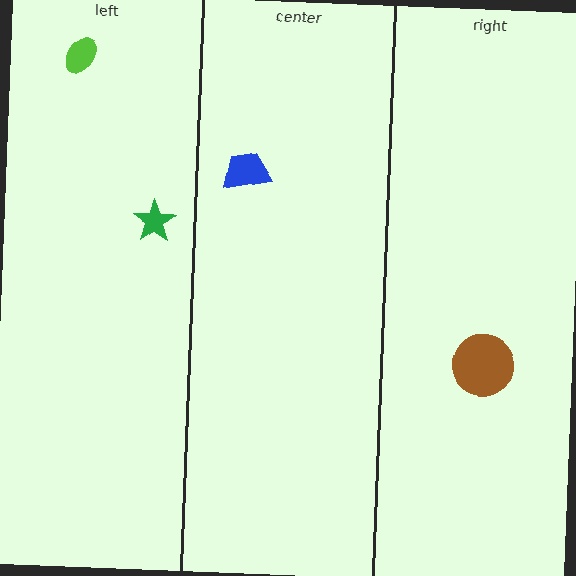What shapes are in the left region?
The green star, the lime ellipse.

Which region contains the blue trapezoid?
The center region.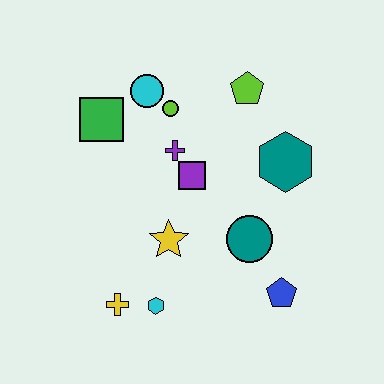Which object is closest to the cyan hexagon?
The yellow cross is closest to the cyan hexagon.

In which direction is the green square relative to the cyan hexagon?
The green square is above the cyan hexagon.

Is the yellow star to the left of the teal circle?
Yes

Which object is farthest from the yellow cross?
The lime pentagon is farthest from the yellow cross.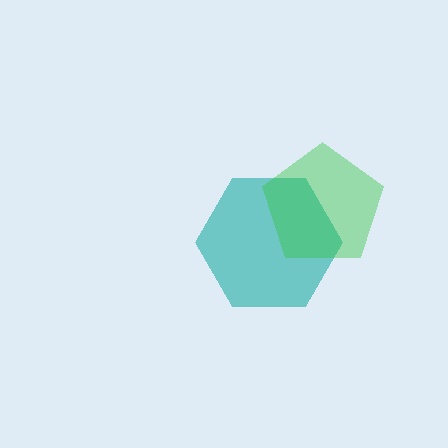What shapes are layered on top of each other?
The layered shapes are: a teal hexagon, a green pentagon.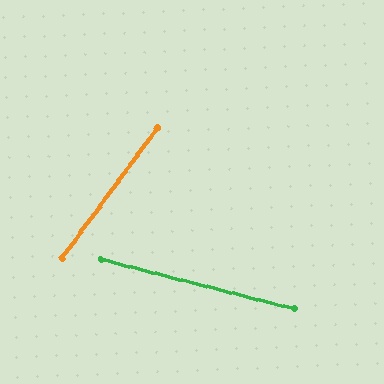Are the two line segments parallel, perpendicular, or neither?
Neither parallel nor perpendicular — they differ by about 68°.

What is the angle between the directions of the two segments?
Approximately 68 degrees.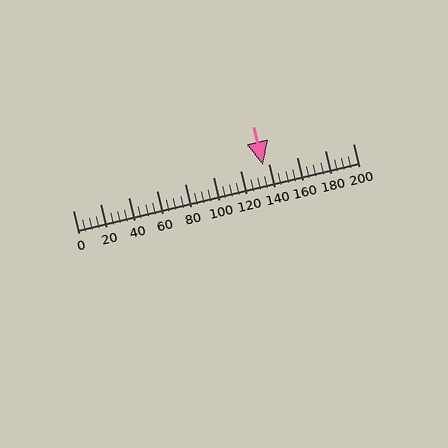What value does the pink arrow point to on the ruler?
The pink arrow points to approximately 136.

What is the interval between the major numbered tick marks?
The major tick marks are spaced 20 units apart.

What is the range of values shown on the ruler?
The ruler shows values from 0 to 200.